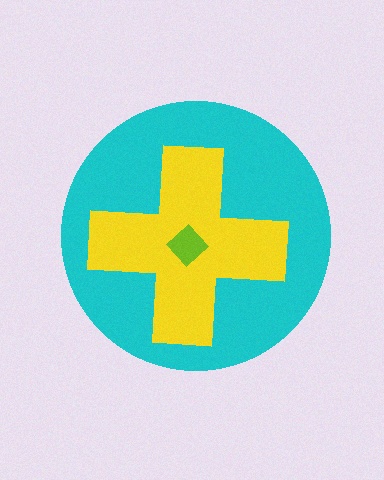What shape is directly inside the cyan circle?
The yellow cross.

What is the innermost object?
The lime diamond.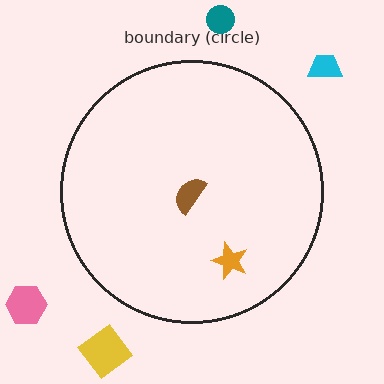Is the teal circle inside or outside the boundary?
Outside.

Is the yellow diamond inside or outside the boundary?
Outside.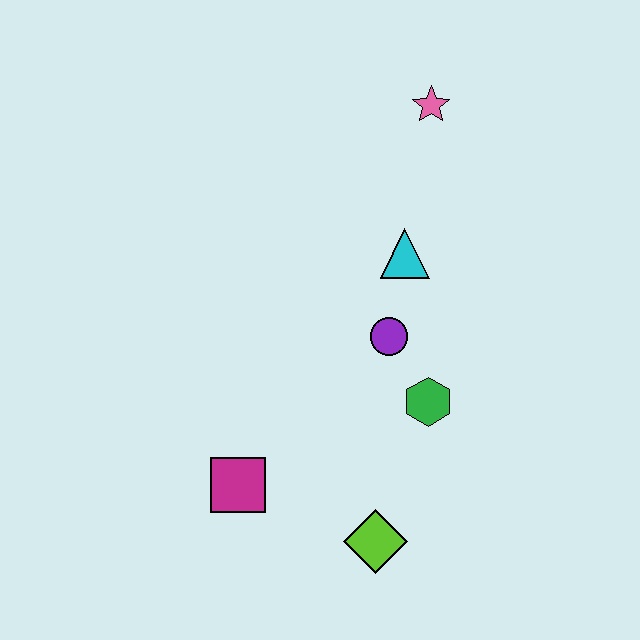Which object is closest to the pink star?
The cyan triangle is closest to the pink star.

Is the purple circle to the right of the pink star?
No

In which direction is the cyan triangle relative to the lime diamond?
The cyan triangle is above the lime diamond.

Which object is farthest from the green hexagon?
The pink star is farthest from the green hexagon.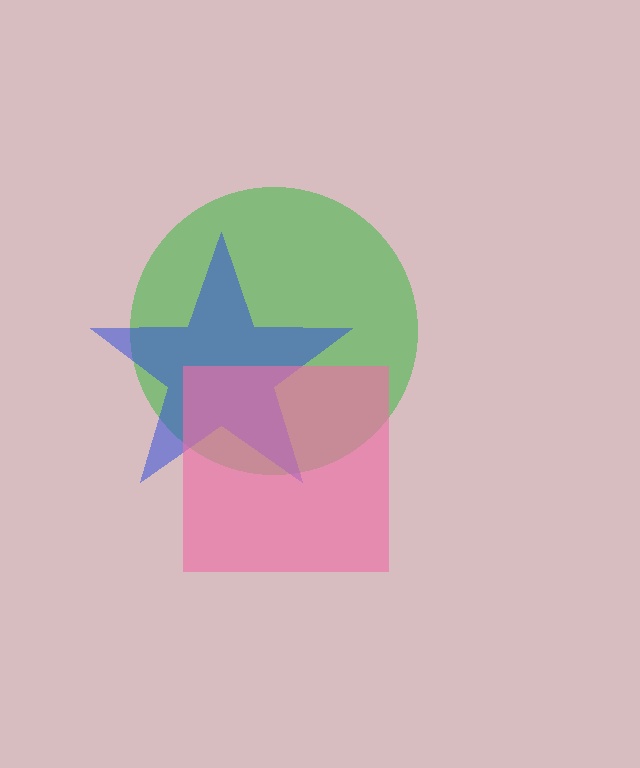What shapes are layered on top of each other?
The layered shapes are: a green circle, a blue star, a pink square.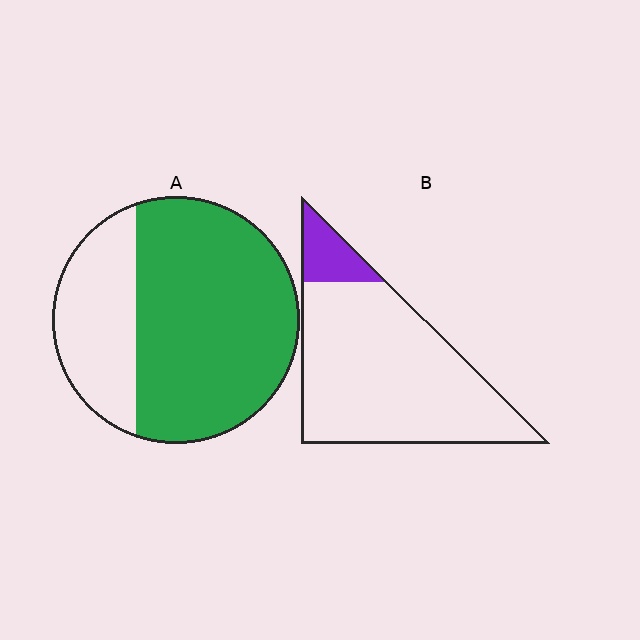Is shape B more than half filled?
No.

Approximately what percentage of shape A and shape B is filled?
A is approximately 70% and B is approximately 10%.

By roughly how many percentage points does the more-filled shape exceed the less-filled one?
By roughly 60 percentage points (A over B).